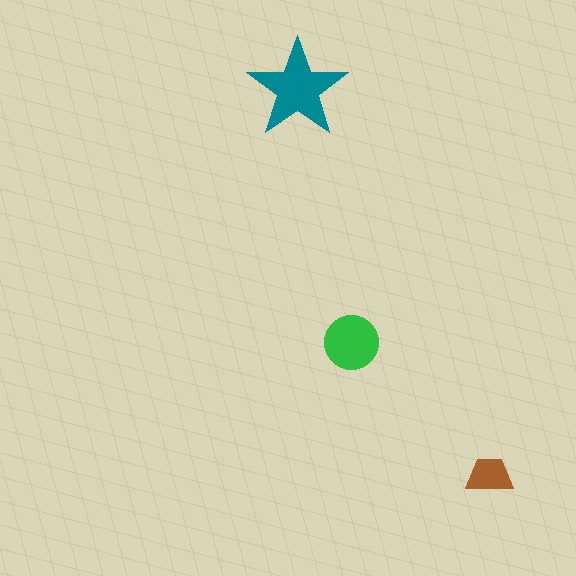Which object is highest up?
The teal star is topmost.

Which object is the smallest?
The brown trapezoid.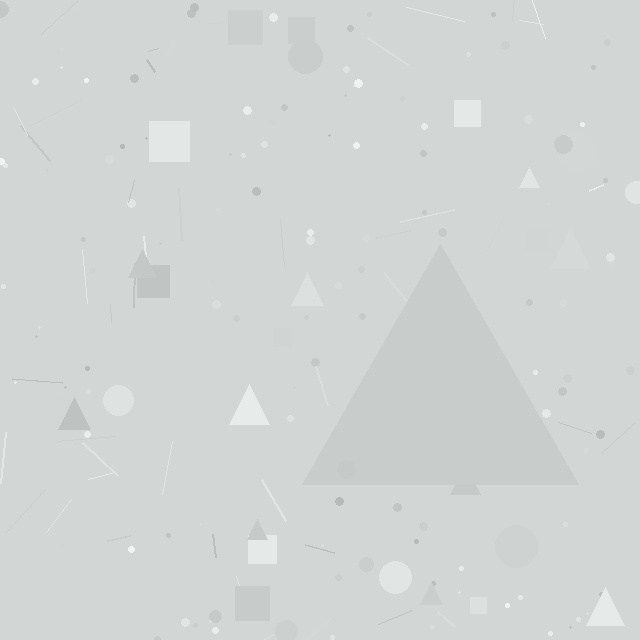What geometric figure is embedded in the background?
A triangle is embedded in the background.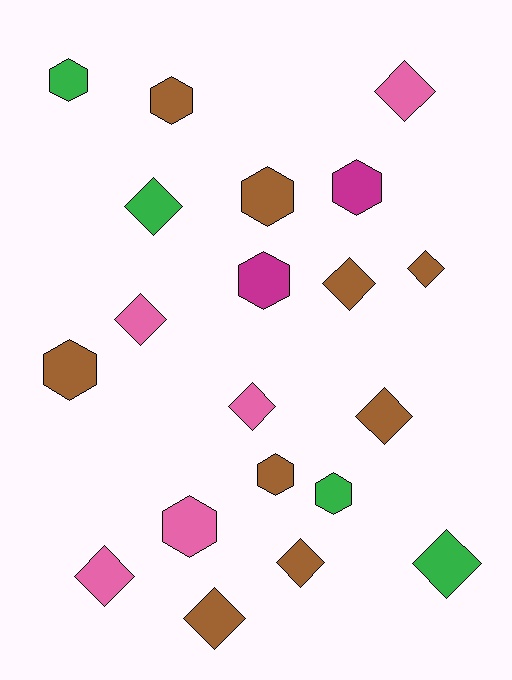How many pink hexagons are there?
There is 1 pink hexagon.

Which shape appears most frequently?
Diamond, with 11 objects.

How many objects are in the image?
There are 20 objects.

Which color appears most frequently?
Brown, with 9 objects.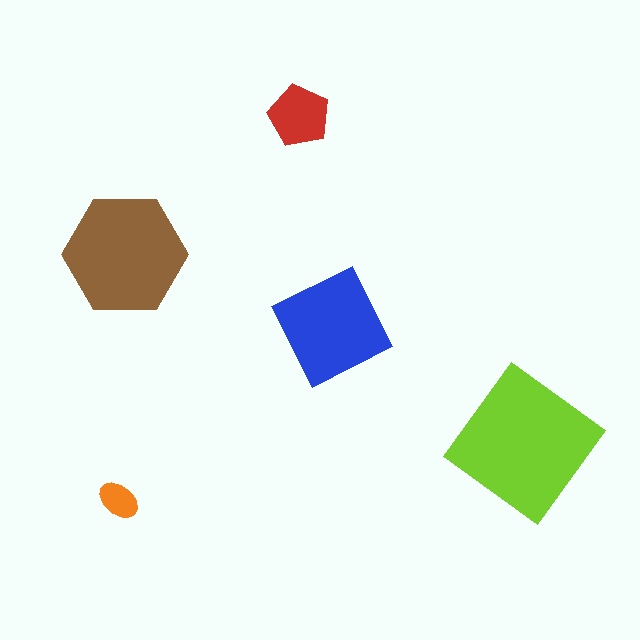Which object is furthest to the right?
The lime diamond is rightmost.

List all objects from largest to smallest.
The lime diamond, the brown hexagon, the blue diamond, the red pentagon, the orange ellipse.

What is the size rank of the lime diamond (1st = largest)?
1st.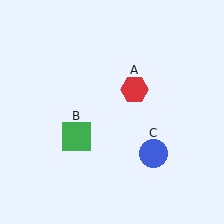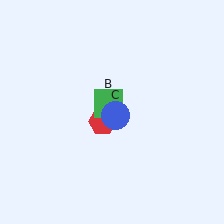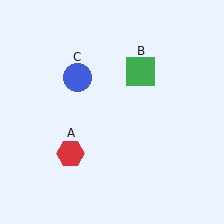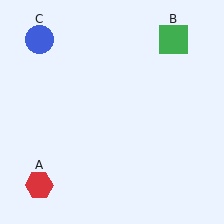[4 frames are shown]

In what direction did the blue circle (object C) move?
The blue circle (object C) moved up and to the left.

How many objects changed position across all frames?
3 objects changed position: red hexagon (object A), green square (object B), blue circle (object C).